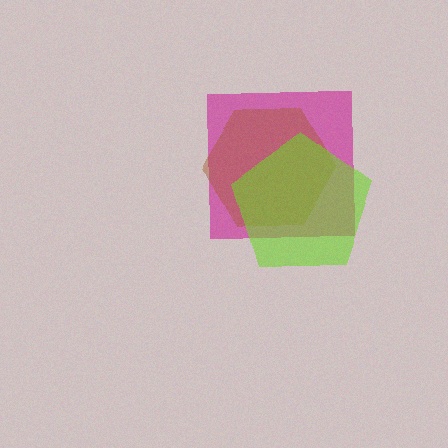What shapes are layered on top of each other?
The layered shapes are: a magenta square, a brown hexagon, a lime pentagon.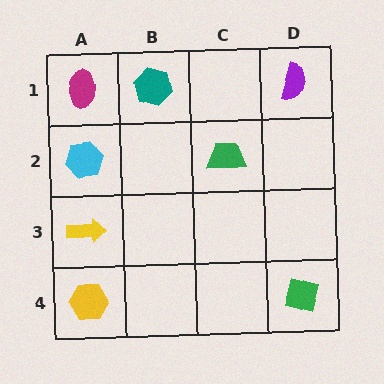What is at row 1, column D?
A purple semicircle.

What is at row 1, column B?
A teal hexagon.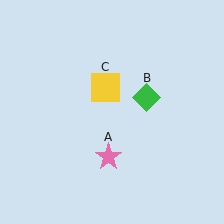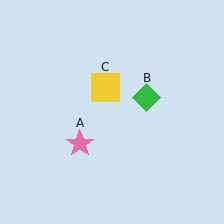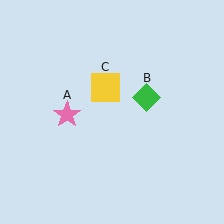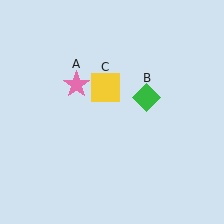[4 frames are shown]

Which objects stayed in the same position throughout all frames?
Green diamond (object B) and yellow square (object C) remained stationary.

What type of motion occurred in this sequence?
The pink star (object A) rotated clockwise around the center of the scene.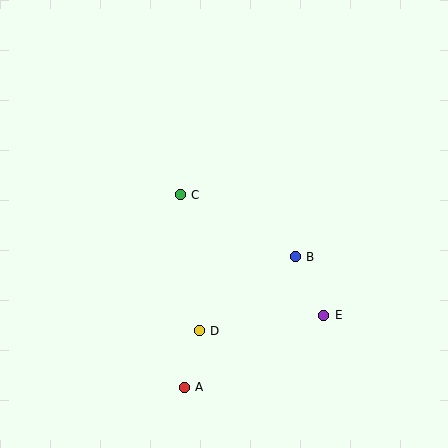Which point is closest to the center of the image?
Point C at (180, 195) is closest to the center.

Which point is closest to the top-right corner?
Point B is closest to the top-right corner.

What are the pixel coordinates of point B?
Point B is at (295, 257).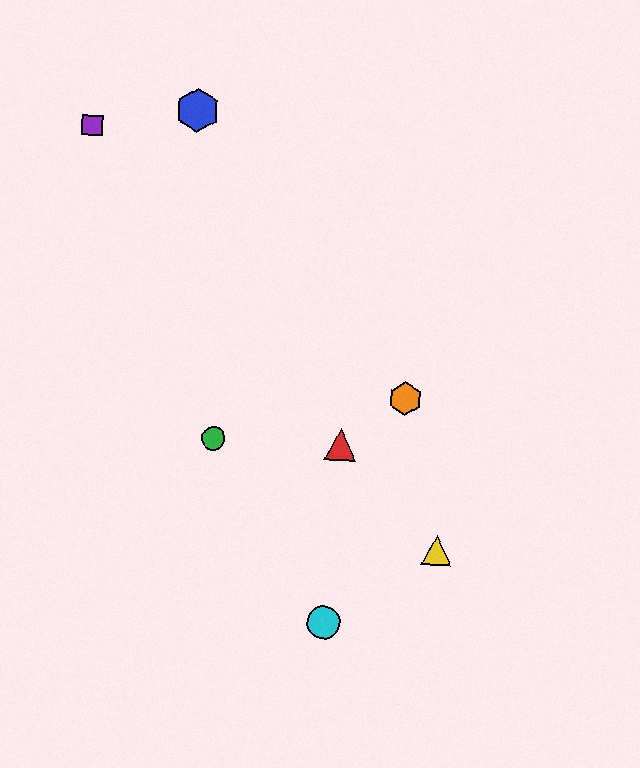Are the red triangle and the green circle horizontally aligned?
Yes, both are at y≈444.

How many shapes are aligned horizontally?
2 shapes (the red triangle, the green circle) are aligned horizontally.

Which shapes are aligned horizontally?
The red triangle, the green circle are aligned horizontally.